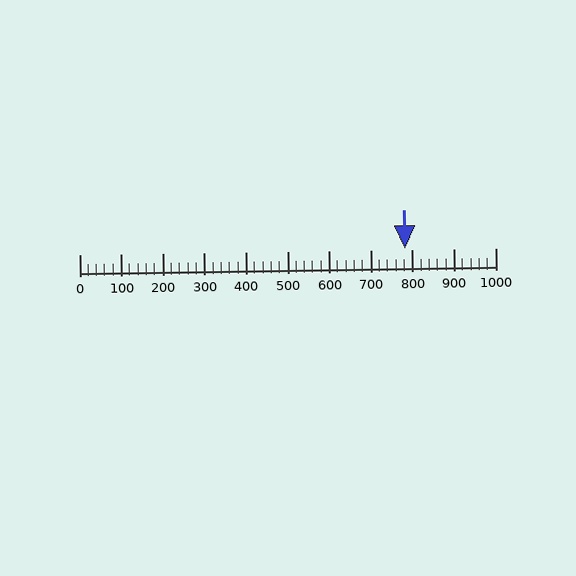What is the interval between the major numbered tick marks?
The major tick marks are spaced 100 units apart.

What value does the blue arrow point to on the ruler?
The blue arrow points to approximately 781.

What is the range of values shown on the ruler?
The ruler shows values from 0 to 1000.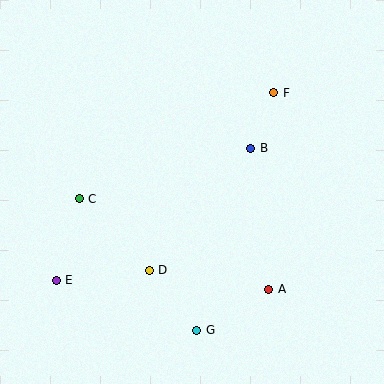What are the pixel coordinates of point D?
Point D is at (149, 270).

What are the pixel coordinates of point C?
Point C is at (79, 199).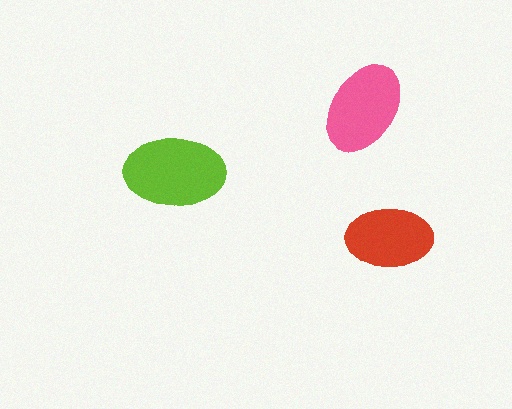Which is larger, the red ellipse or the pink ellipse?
The pink one.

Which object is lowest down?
The red ellipse is bottommost.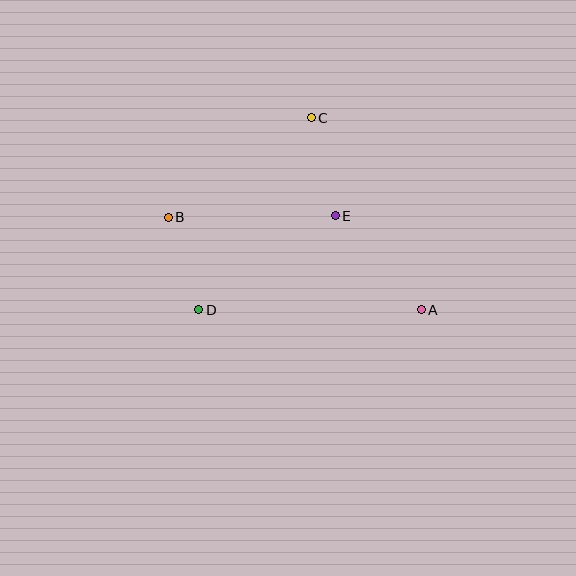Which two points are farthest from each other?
Points A and B are farthest from each other.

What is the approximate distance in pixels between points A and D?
The distance between A and D is approximately 223 pixels.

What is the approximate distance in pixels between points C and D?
The distance between C and D is approximately 223 pixels.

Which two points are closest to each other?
Points B and D are closest to each other.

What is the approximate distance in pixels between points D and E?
The distance between D and E is approximately 166 pixels.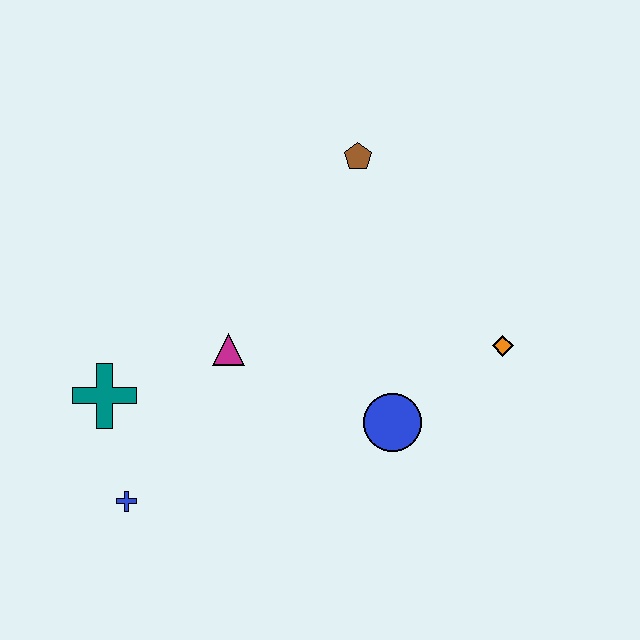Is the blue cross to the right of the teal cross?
Yes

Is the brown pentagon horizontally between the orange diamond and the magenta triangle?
Yes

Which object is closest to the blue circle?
The orange diamond is closest to the blue circle.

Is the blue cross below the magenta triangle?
Yes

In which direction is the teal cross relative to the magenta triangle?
The teal cross is to the left of the magenta triangle.